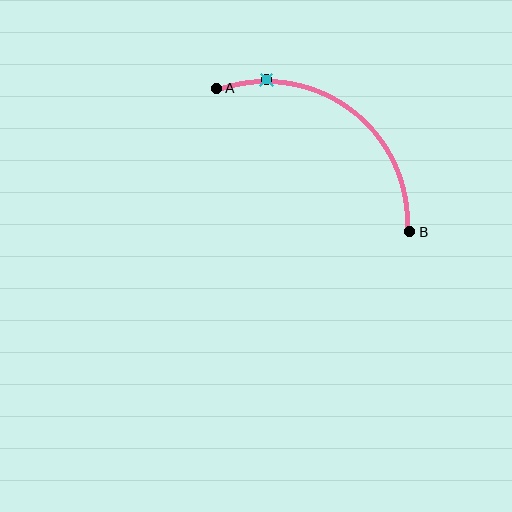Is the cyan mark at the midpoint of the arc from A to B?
No. The cyan mark lies on the arc but is closer to endpoint A. The arc midpoint would be at the point on the curve equidistant along the arc from both A and B.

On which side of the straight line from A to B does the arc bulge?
The arc bulges above and to the right of the straight line connecting A and B.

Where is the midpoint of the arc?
The arc midpoint is the point on the curve farthest from the straight line joining A and B. It sits above and to the right of that line.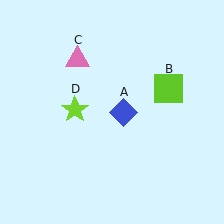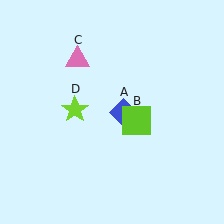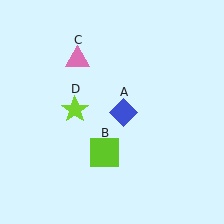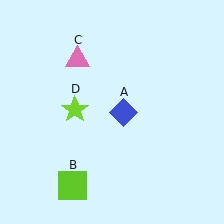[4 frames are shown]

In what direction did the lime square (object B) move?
The lime square (object B) moved down and to the left.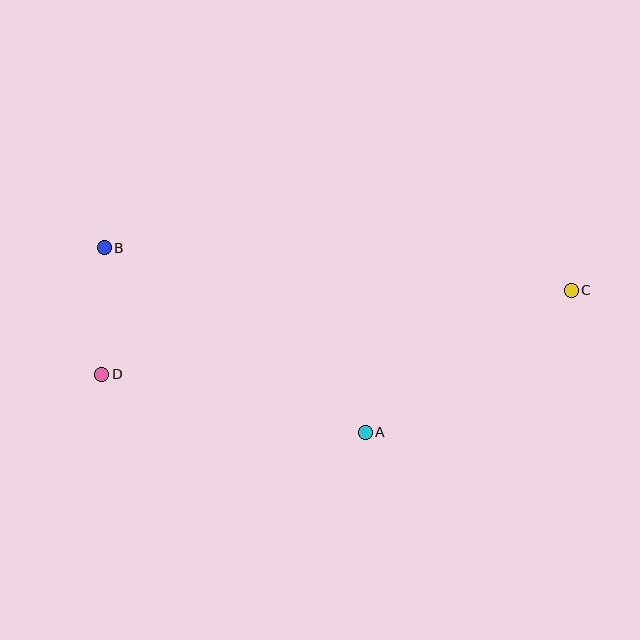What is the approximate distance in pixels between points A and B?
The distance between A and B is approximately 320 pixels.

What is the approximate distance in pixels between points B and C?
The distance between B and C is approximately 469 pixels.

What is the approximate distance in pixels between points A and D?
The distance between A and D is approximately 270 pixels.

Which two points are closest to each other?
Points B and D are closest to each other.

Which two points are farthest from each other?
Points C and D are farthest from each other.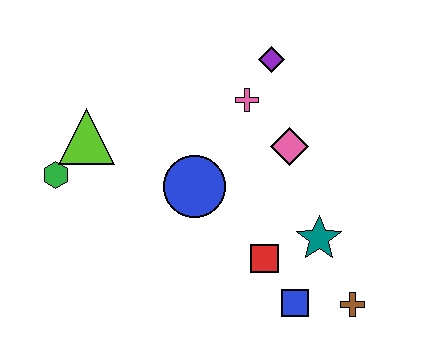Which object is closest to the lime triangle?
The green hexagon is closest to the lime triangle.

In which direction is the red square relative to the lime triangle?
The red square is to the right of the lime triangle.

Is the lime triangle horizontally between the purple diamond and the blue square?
No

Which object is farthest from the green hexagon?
The brown cross is farthest from the green hexagon.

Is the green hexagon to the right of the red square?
No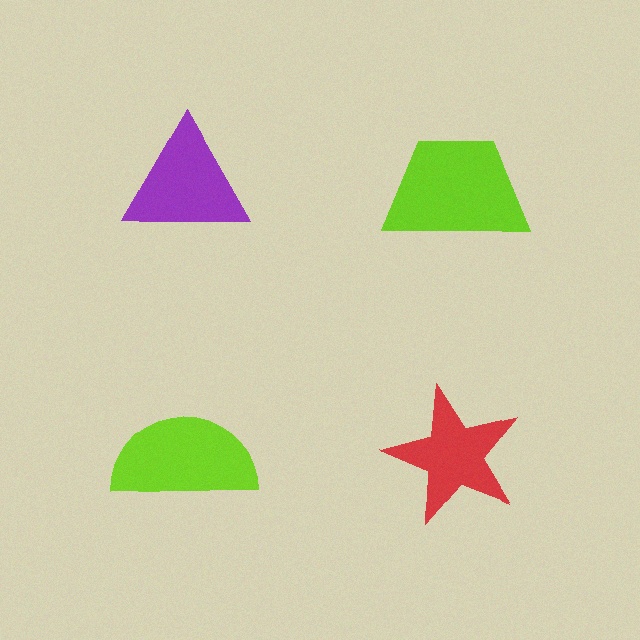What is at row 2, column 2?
A red star.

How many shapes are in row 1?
2 shapes.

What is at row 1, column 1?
A purple triangle.